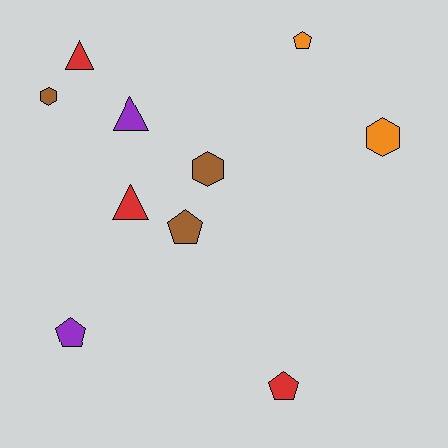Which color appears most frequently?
Brown, with 3 objects.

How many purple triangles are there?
There is 1 purple triangle.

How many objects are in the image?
There are 10 objects.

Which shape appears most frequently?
Pentagon, with 4 objects.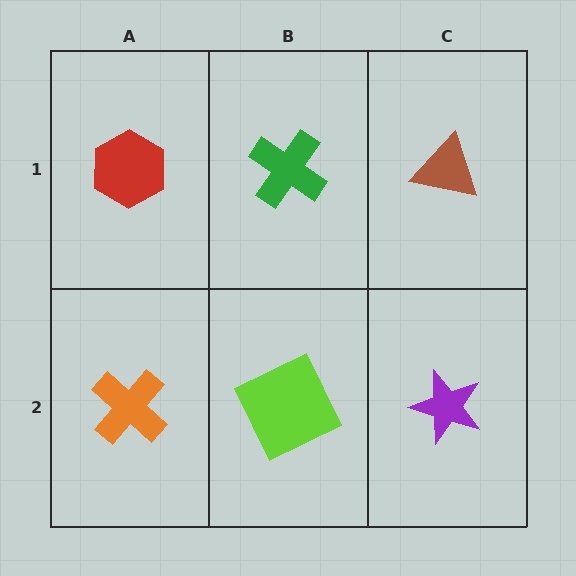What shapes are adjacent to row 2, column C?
A brown triangle (row 1, column C), a lime square (row 2, column B).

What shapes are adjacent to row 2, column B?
A green cross (row 1, column B), an orange cross (row 2, column A), a purple star (row 2, column C).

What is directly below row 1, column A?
An orange cross.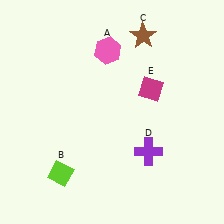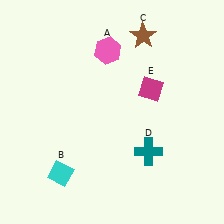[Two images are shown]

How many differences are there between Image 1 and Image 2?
There are 2 differences between the two images.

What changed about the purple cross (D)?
In Image 1, D is purple. In Image 2, it changed to teal.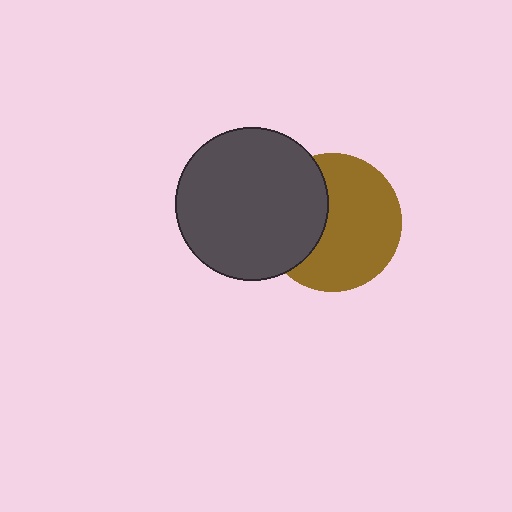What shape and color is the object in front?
The object in front is a dark gray circle.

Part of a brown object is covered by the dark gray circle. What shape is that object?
It is a circle.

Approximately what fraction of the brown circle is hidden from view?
Roughly 36% of the brown circle is hidden behind the dark gray circle.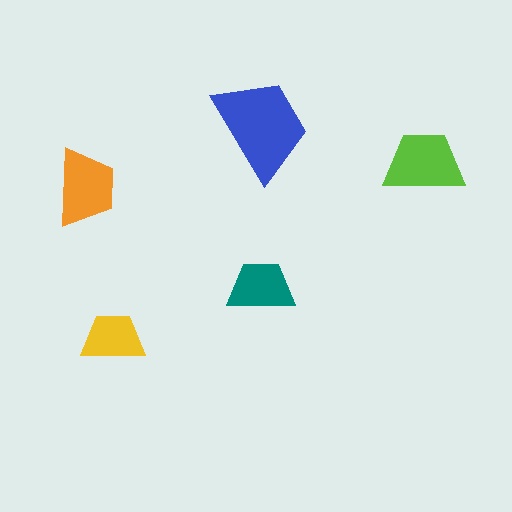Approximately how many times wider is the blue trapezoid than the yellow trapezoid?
About 1.5 times wider.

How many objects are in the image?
There are 5 objects in the image.